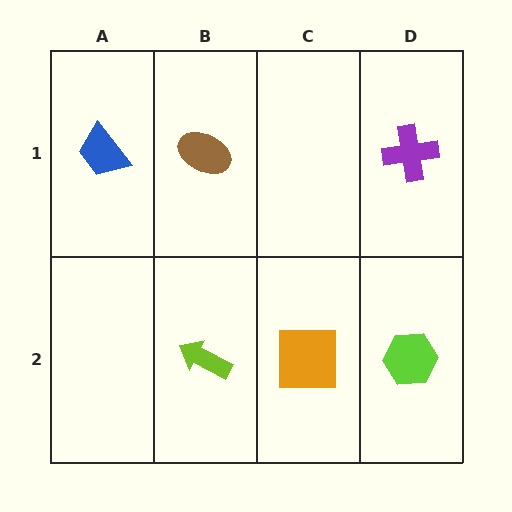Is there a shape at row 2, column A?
No, that cell is empty.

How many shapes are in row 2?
3 shapes.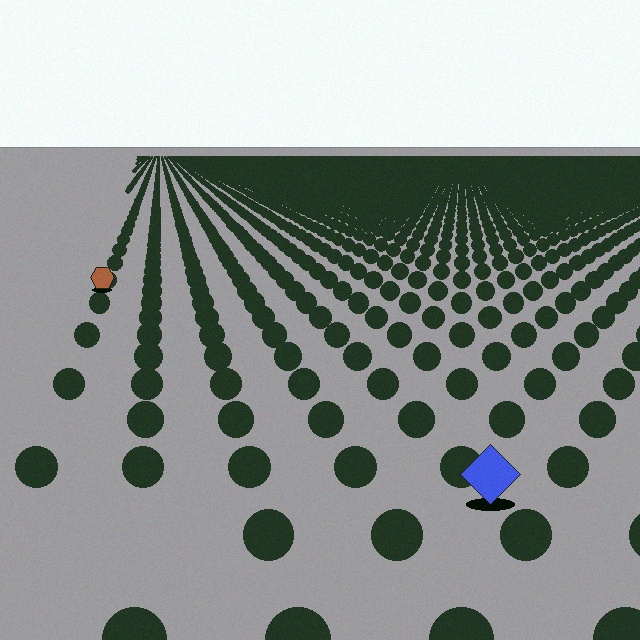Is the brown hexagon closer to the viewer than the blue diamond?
No. The blue diamond is closer — you can tell from the texture gradient: the ground texture is coarser near it.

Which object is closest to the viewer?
The blue diamond is closest. The texture marks near it are larger and more spread out.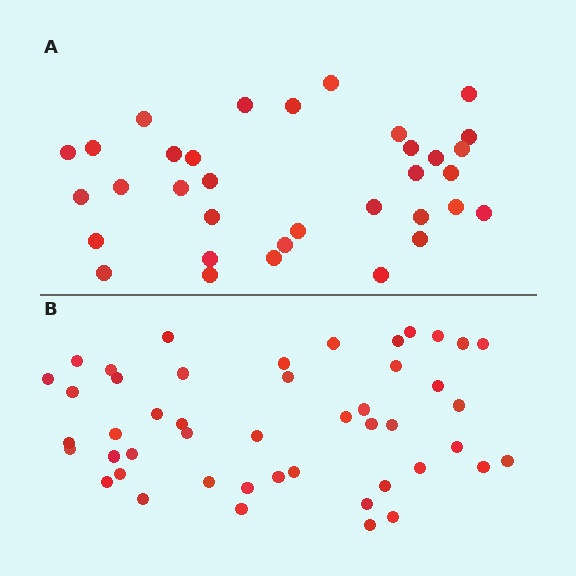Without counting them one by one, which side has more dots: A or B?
Region B (the bottom region) has more dots.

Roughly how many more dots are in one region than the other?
Region B has approximately 15 more dots than region A.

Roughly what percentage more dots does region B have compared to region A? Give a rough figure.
About 40% more.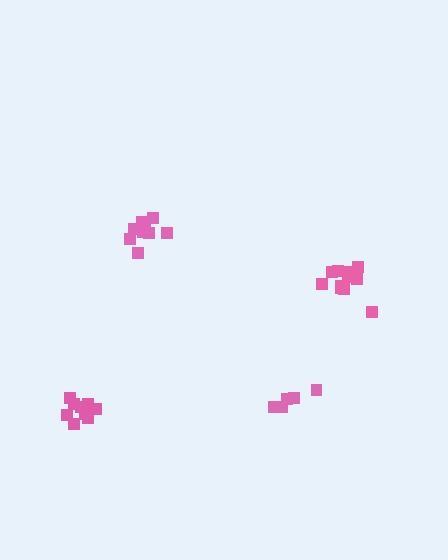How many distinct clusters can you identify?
There are 4 distinct clusters.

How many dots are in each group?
Group 1: 9 dots, Group 2: 9 dots, Group 3: 11 dots, Group 4: 5 dots (34 total).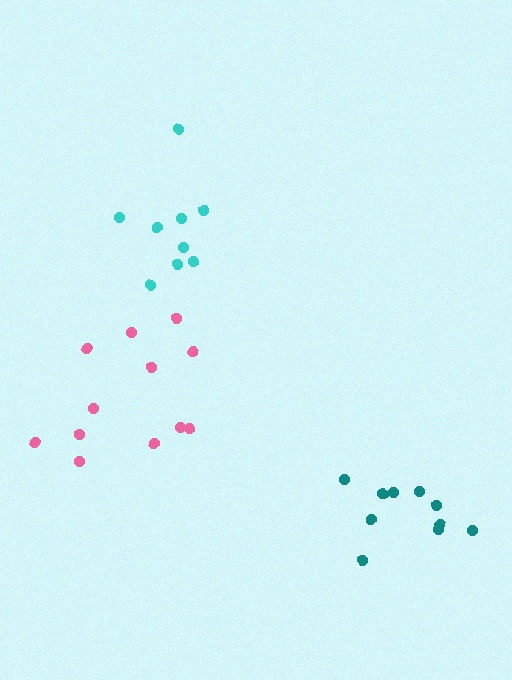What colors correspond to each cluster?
The clusters are colored: cyan, teal, pink.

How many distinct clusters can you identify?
There are 3 distinct clusters.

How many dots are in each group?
Group 1: 9 dots, Group 2: 10 dots, Group 3: 12 dots (31 total).